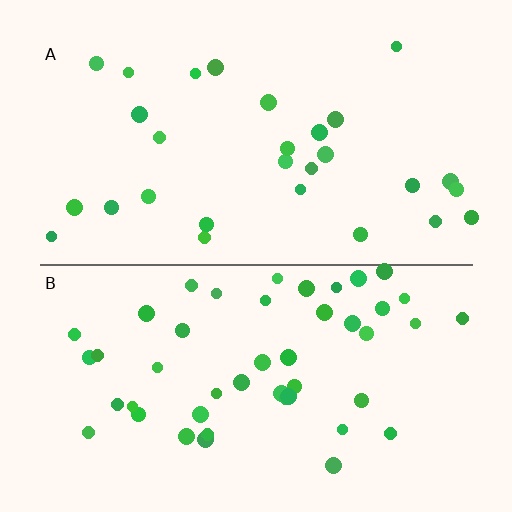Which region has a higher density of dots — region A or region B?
B (the bottom).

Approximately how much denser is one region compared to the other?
Approximately 1.6× — region B over region A.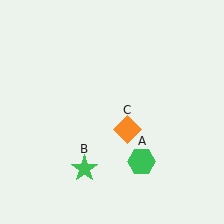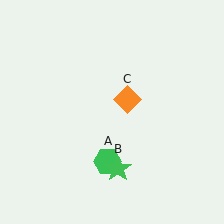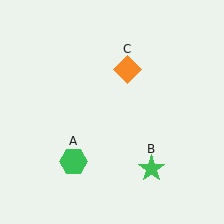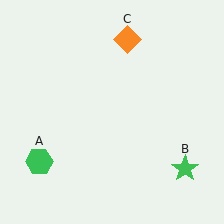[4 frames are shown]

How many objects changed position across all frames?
3 objects changed position: green hexagon (object A), green star (object B), orange diamond (object C).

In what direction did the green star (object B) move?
The green star (object B) moved right.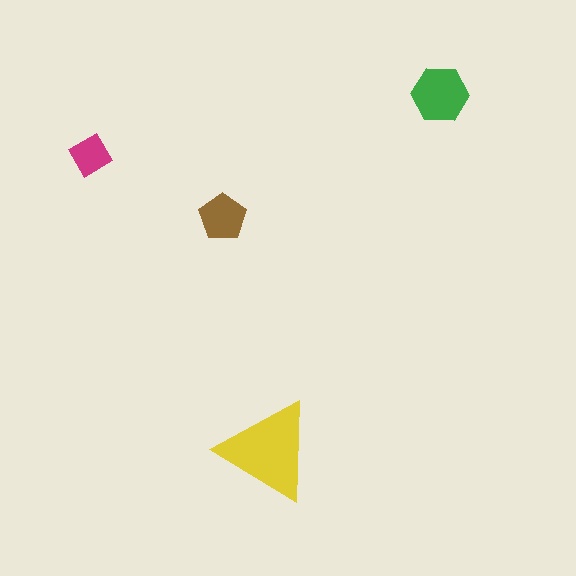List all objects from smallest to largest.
The magenta diamond, the brown pentagon, the green hexagon, the yellow triangle.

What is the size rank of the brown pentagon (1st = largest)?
3rd.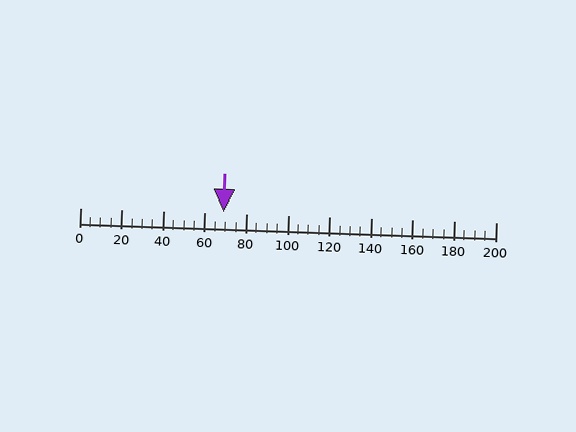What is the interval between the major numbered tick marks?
The major tick marks are spaced 20 units apart.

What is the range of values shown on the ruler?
The ruler shows values from 0 to 200.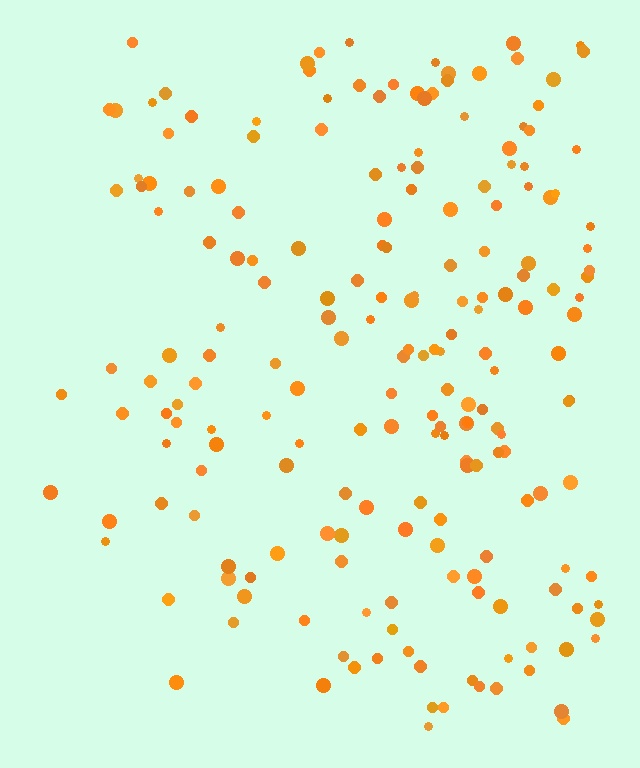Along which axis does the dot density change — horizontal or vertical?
Horizontal.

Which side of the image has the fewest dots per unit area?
The left.